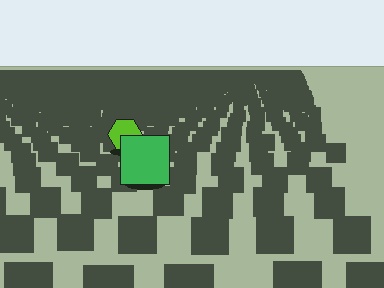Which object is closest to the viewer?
The green square is closest. The texture marks near it are larger and more spread out.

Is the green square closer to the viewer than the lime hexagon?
Yes. The green square is closer — you can tell from the texture gradient: the ground texture is coarser near it.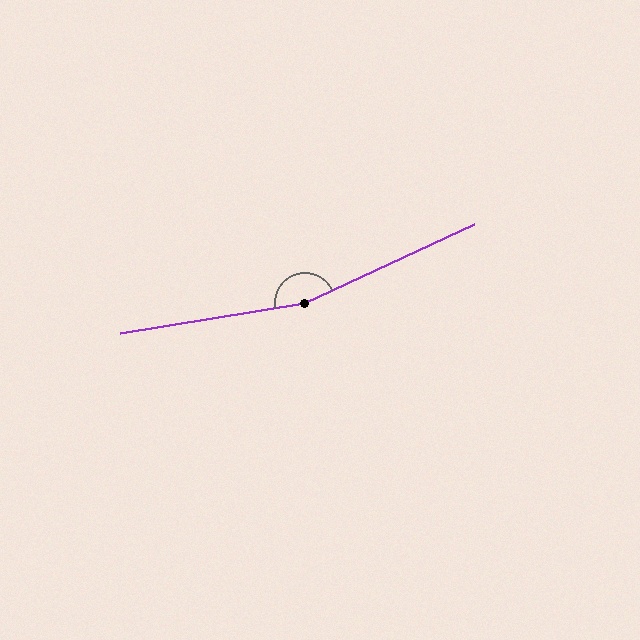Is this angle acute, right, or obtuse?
It is obtuse.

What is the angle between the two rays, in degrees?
Approximately 165 degrees.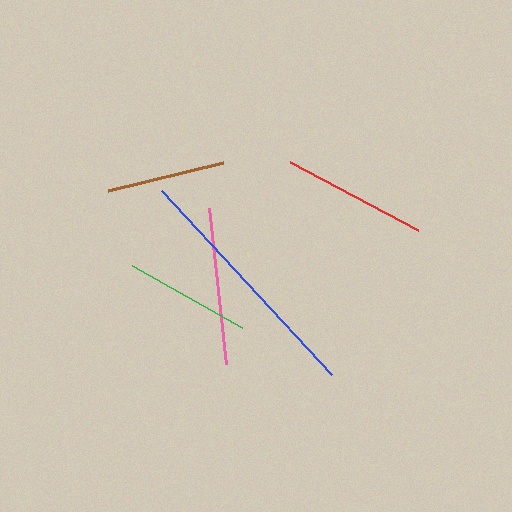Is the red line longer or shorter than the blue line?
The blue line is longer than the red line.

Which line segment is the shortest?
The brown line is the shortest at approximately 118 pixels.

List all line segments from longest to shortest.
From longest to shortest: blue, pink, red, green, brown.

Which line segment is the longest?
The blue line is the longest at approximately 250 pixels.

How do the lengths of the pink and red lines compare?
The pink and red lines are approximately the same length.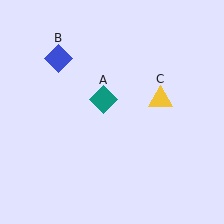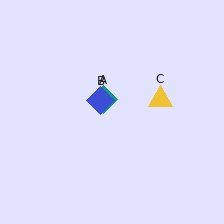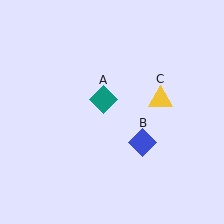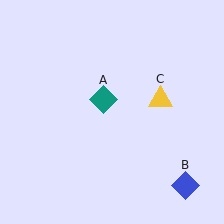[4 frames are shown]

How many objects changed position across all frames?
1 object changed position: blue diamond (object B).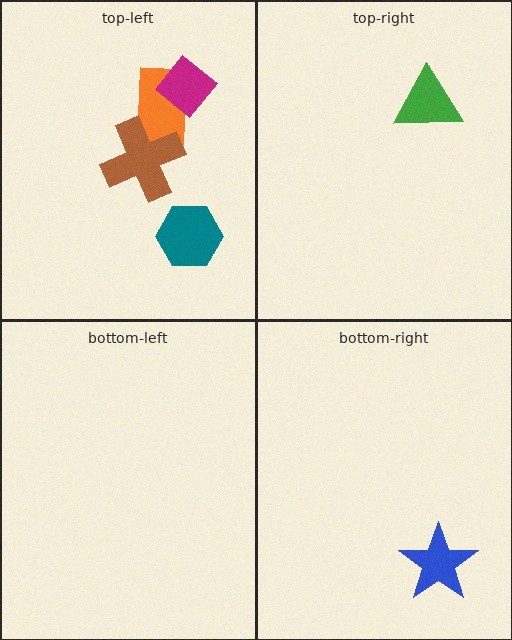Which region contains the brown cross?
The top-left region.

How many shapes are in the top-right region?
1.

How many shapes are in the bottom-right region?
1.